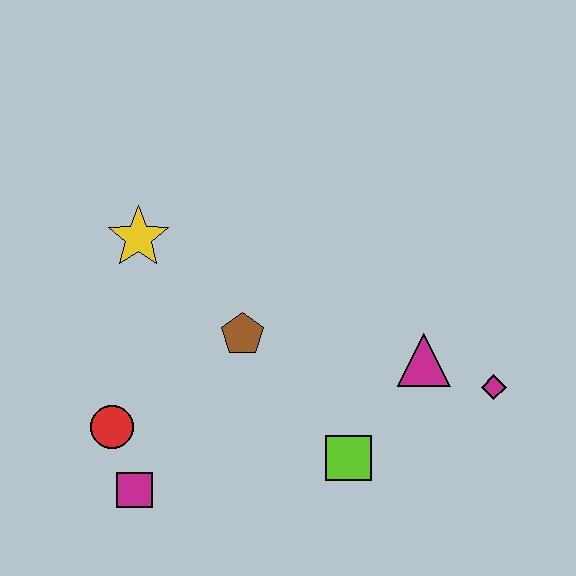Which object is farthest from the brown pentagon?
The magenta diamond is farthest from the brown pentagon.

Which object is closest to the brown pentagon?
The yellow star is closest to the brown pentagon.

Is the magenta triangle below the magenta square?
No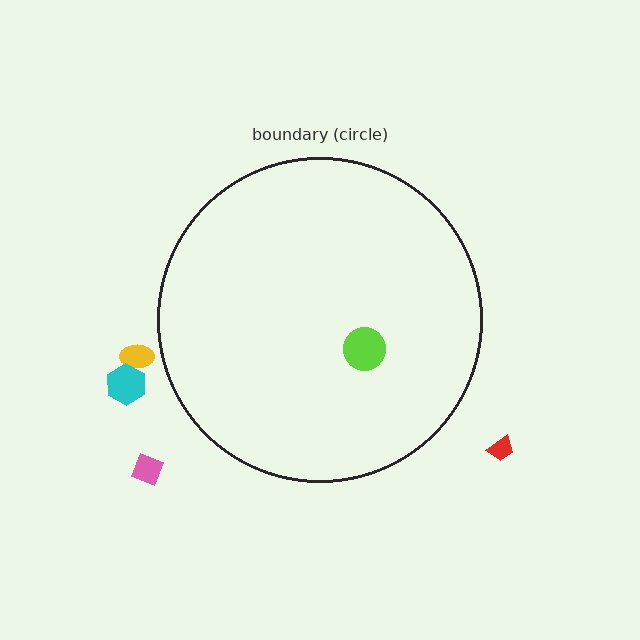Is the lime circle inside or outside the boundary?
Inside.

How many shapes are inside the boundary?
1 inside, 4 outside.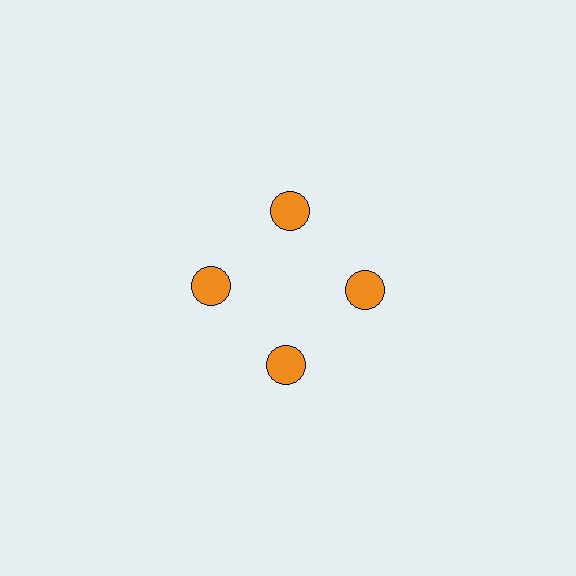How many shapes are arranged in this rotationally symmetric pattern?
There are 4 shapes, arranged in 4 groups of 1.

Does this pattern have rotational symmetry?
Yes, this pattern has 4-fold rotational symmetry. It looks the same after rotating 90 degrees around the center.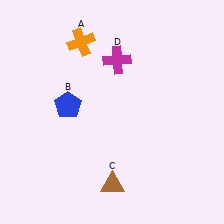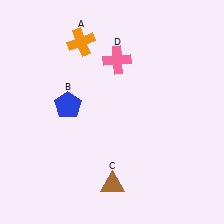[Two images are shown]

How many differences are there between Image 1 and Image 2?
There is 1 difference between the two images.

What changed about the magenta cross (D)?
In Image 1, D is magenta. In Image 2, it changed to pink.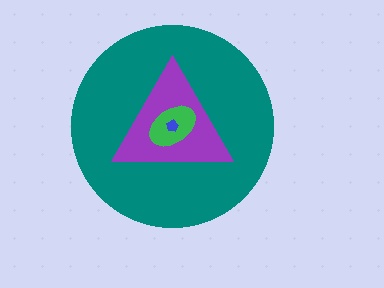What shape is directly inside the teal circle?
The purple triangle.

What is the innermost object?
The blue pentagon.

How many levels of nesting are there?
4.